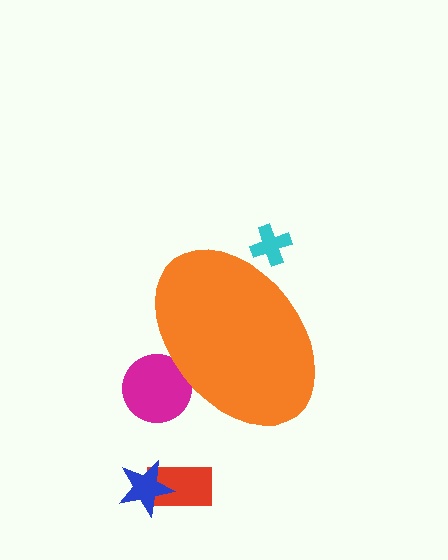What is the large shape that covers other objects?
An orange ellipse.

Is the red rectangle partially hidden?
No, the red rectangle is fully visible.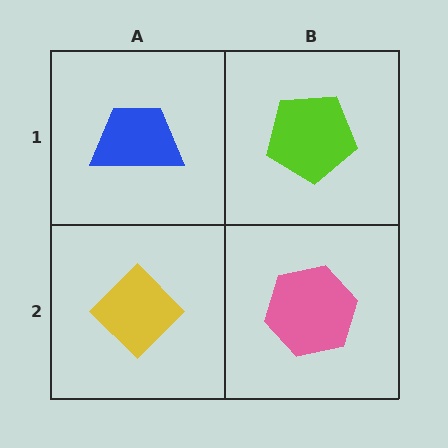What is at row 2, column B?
A pink hexagon.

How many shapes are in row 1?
2 shapes.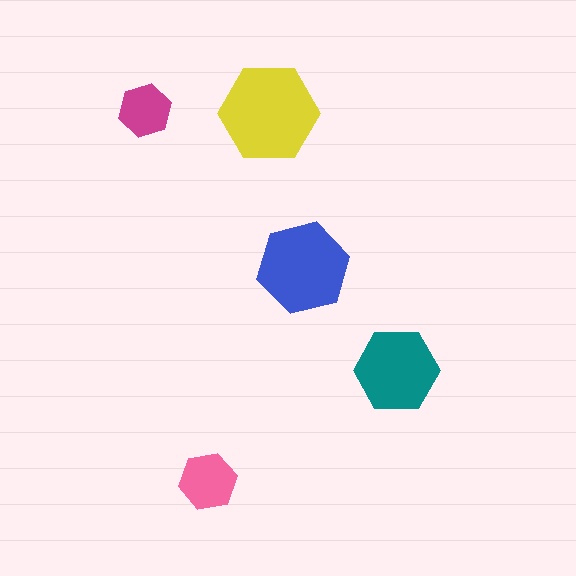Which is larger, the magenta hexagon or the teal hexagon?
The teal one.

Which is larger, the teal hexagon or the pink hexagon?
The teal one.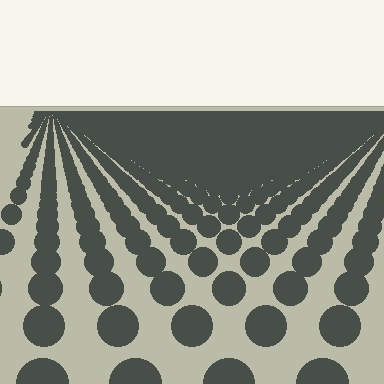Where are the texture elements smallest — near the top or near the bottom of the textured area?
Near the top.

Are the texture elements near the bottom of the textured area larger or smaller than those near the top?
Larger. Near the bottom, elements are closer to the viewer and appear at a bigger on-screen size.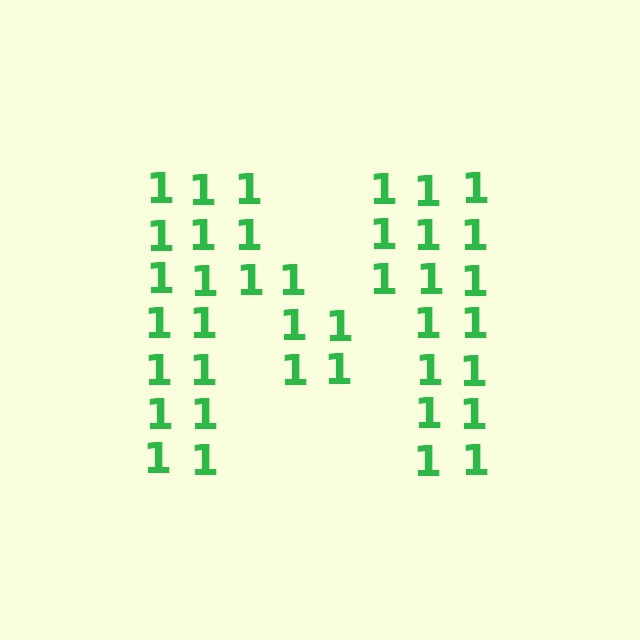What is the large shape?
The large shape is the letter M.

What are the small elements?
The small elements are digit 1's.